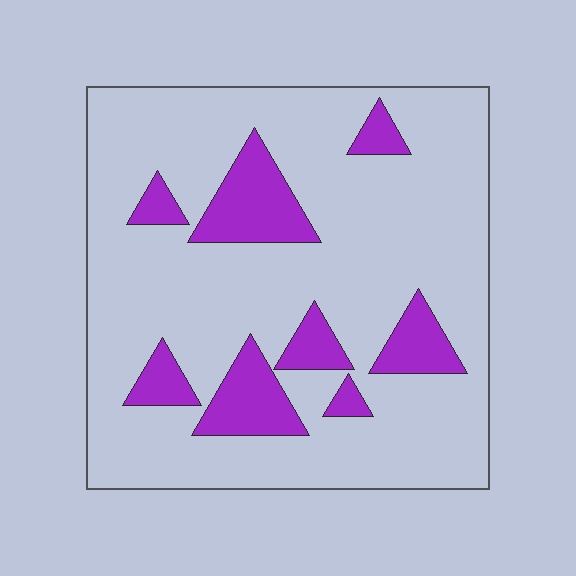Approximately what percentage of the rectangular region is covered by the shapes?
Approximately 20%.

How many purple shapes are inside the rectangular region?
8.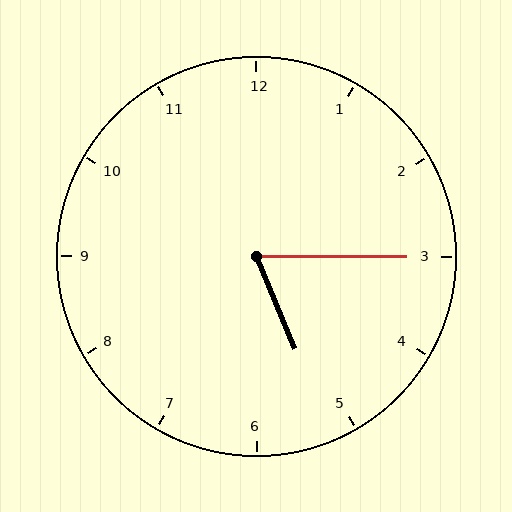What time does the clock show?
5:15.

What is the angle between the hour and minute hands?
Approximately 68 degrees.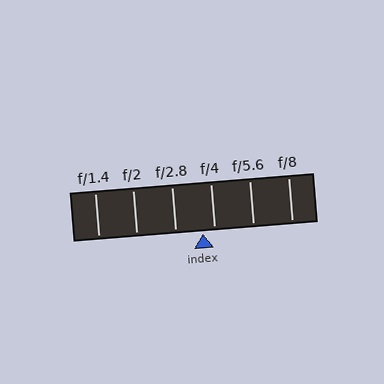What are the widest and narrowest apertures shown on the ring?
The widest aperture shown is f/1.4 and the narrowest is f/8.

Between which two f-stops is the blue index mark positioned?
The index mark is between f/2.8 and f/4.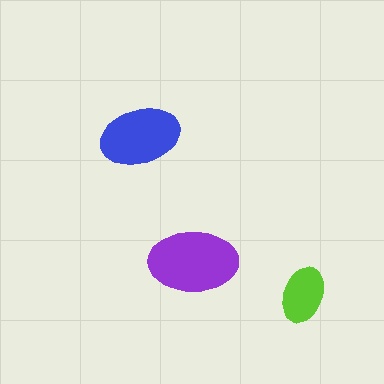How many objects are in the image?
There are 3 objects in the image.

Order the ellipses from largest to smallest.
the purple one, the blue one, the lime one.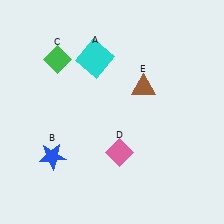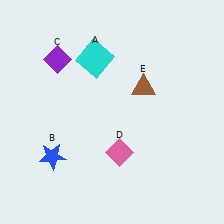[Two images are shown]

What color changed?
The diamond (C) changed from green in Image 1 to purple in Image 2.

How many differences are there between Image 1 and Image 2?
There is 1 difference between the two images.